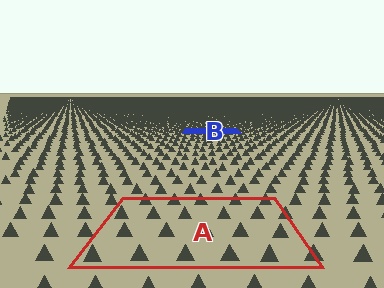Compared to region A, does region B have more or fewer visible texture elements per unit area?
Region B has more texture elements per unit area — they are packed more densely because it is farther away.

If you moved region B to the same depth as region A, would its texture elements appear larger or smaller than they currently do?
They would appear larger. At a closer depth, the same texture elements are projected at a bigger on-screen size.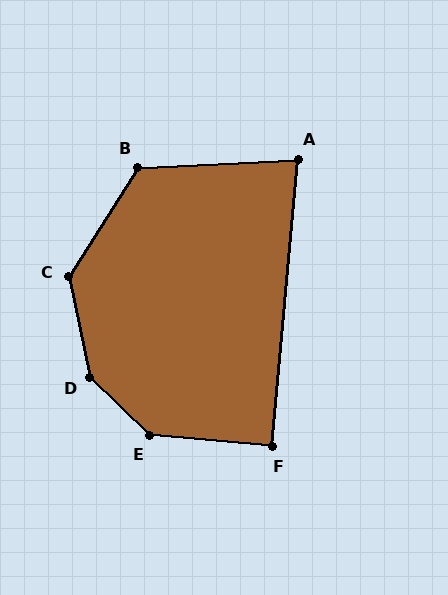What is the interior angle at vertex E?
Approximately 141 degrees (obtuse).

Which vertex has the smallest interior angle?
A, at approximately 82 degrees.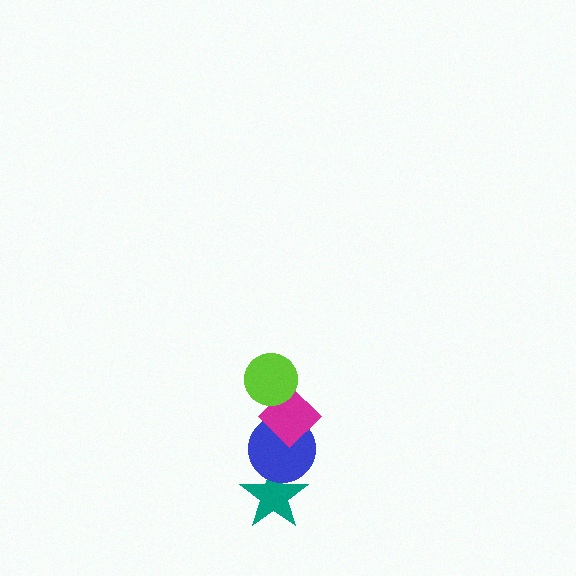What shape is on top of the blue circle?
The magenta diamond is on top of the blue circle.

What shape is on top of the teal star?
The blue circle is on top of the teal star.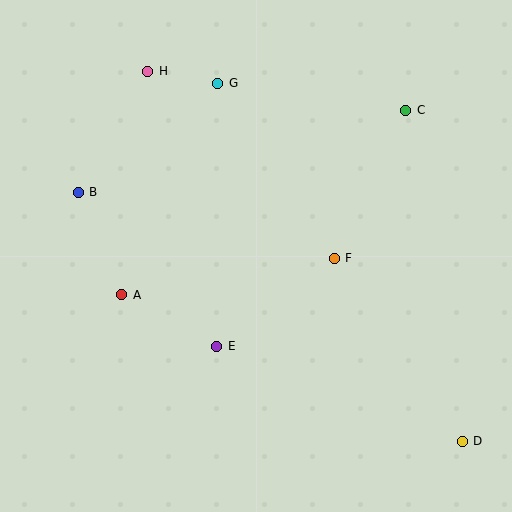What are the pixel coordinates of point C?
Point C is at (406, 110).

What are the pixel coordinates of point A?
Point A is at (122, 295).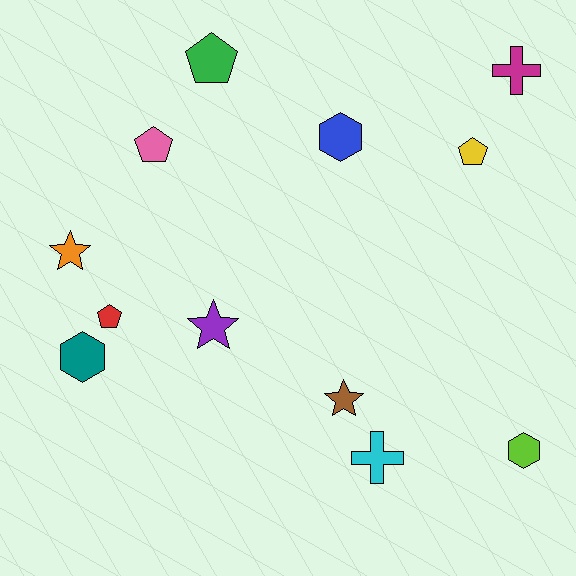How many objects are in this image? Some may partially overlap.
There are 12 objects.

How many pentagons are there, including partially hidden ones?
There are 4 pentagons.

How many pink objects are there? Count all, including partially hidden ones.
There is 1 pink object.